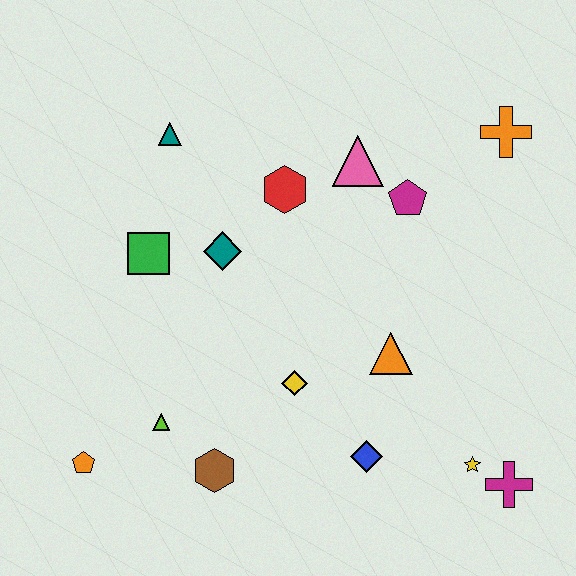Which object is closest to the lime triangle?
The brown hexagon is closest to the lime triangle.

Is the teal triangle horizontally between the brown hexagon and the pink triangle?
No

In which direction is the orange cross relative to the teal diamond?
The orange cross is to the right of the teal diamond.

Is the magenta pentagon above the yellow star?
Yes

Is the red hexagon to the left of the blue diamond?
Yes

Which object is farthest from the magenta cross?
The teal triangle is farthest from the magenta cross.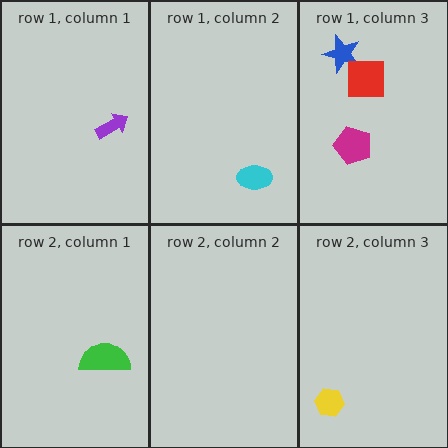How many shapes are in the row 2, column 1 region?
1.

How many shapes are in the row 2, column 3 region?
1.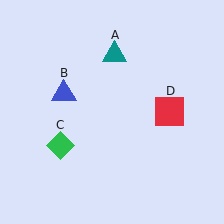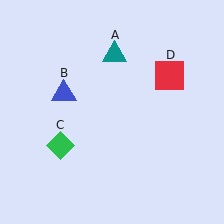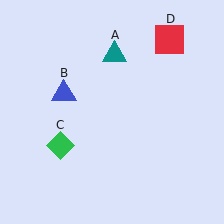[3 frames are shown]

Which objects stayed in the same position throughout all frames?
Teal triangle (object A) and blue triangle (object B) and green diamond (object C) remained stationary.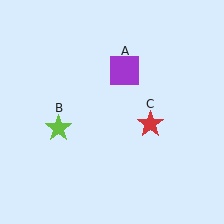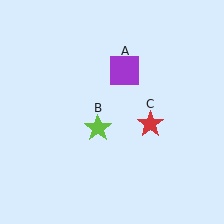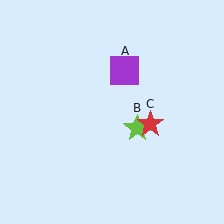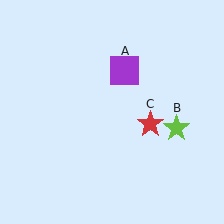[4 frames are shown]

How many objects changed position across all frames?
1 object changed position: lime star (object B).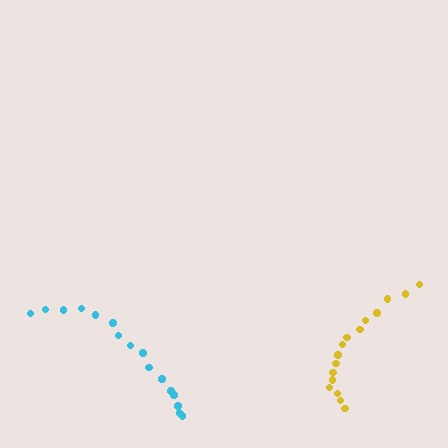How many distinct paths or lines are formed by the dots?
There are 2 distinct paths.